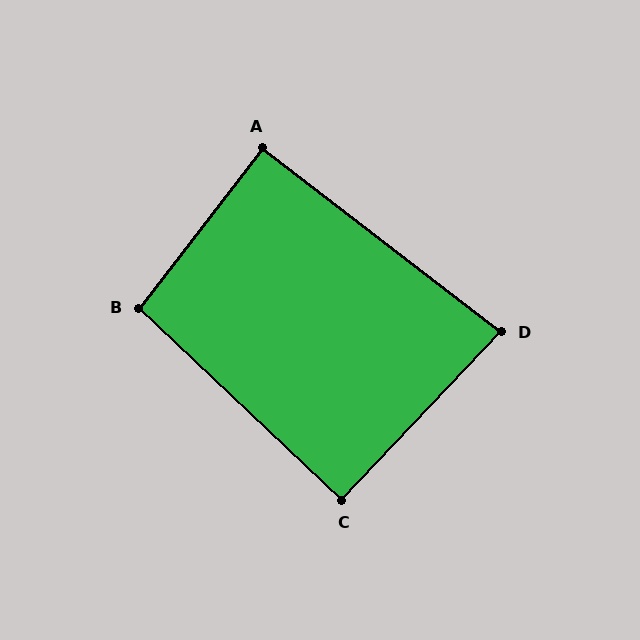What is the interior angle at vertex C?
Approximately 90 degrees (approximately right).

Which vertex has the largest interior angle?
B, at approximately 96 degrees.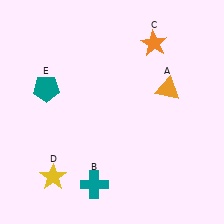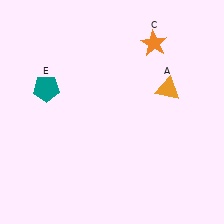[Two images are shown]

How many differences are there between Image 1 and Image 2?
There are 2 differences between the two images.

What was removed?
The yellow star (D), the teal cross (B) were removed in Image 2.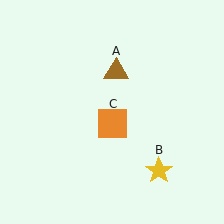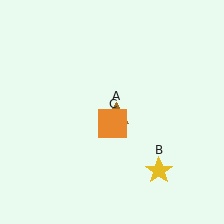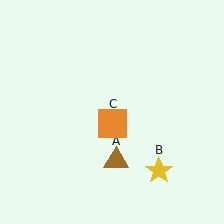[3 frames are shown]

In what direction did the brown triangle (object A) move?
The brown triangle (object A) moved down.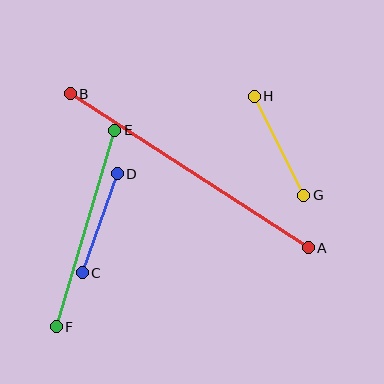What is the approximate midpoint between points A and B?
The midpoint is at approximately (189, 171) pixels.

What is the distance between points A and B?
The distance is approximately 283 pixels.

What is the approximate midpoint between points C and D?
The midpoint is at approximately (100, 223) pixels.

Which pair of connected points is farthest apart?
Points A and B are farthest apart.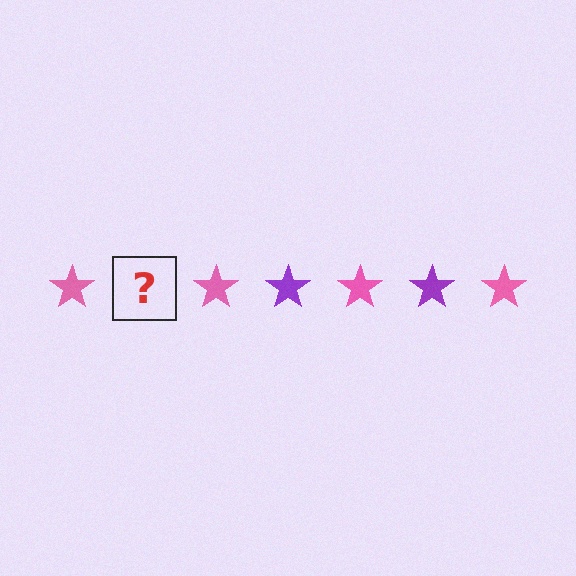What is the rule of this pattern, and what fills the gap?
The rule is that the pattern cycles through pink, purple stars. The gap should be filled with a purple star.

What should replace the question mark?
The question mark should be replaced with a purple star.